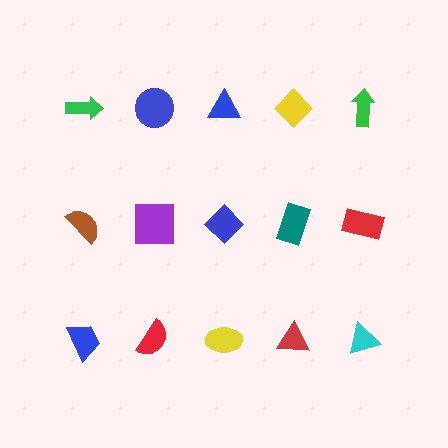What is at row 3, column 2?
A red semicircle.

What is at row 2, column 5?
A red rectangle.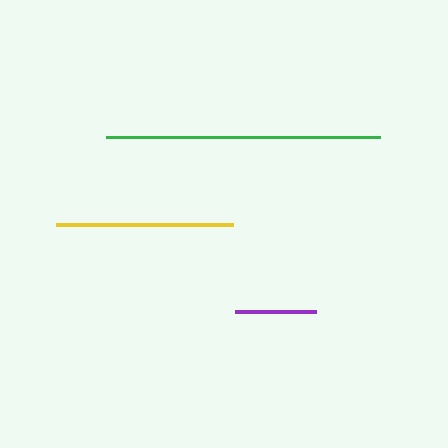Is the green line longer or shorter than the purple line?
The green line is longer than the purple line.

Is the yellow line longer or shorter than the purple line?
The yellow line is longer than the purple line.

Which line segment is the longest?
The green line is the longest at approximately 274 pixels.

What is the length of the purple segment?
The purple segment is approximately 80 pixels long.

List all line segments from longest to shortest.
From longest to shortest: green, yellow, purple.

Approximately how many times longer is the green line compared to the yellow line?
The green line is approximately 1.5 times the length of the yellow line.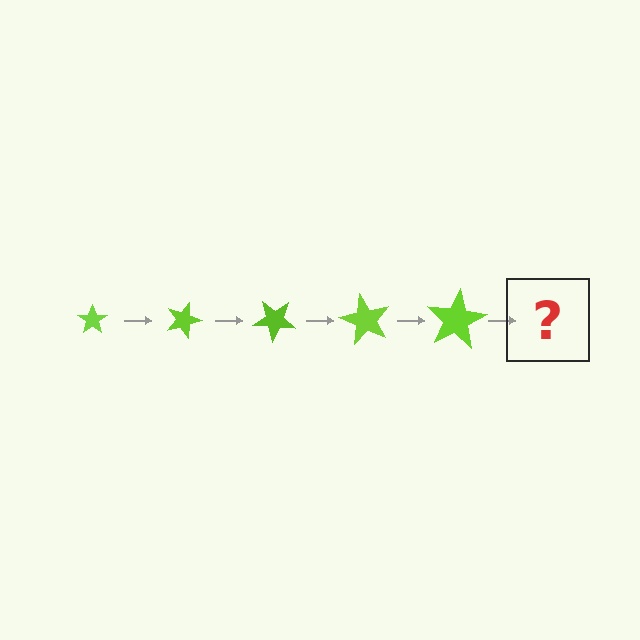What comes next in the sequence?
The next element should be a star, larger than the previous one and rotated 100 degrees from the start.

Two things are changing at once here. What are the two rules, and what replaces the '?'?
The two rules are that the star grows larger each step and it rotates 20 degrees each step. The '?' should be a star, larger than the previous one and rotated 100 degrees from the start.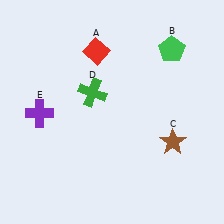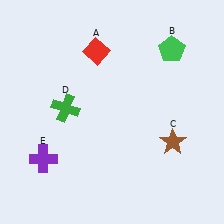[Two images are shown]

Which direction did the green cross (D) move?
The green cross (D) moved left.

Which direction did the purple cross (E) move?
The purple cross (E) moved down.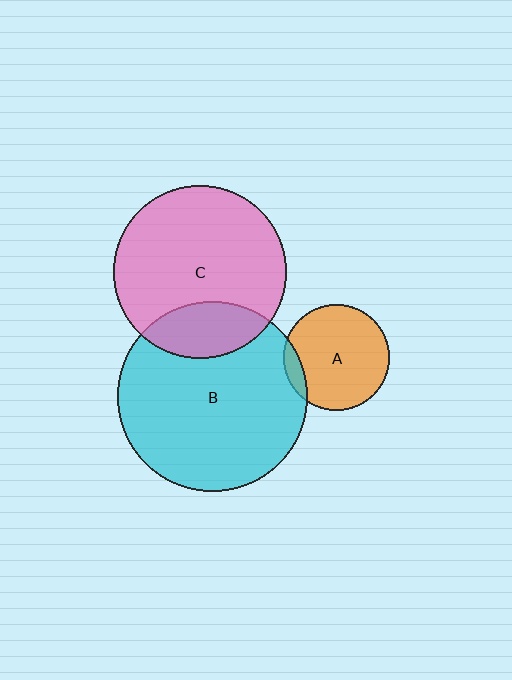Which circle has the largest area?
Circle B (cyan).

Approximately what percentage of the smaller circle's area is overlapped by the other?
Approximately 10%.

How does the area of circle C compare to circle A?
Approximately 2.6 times.